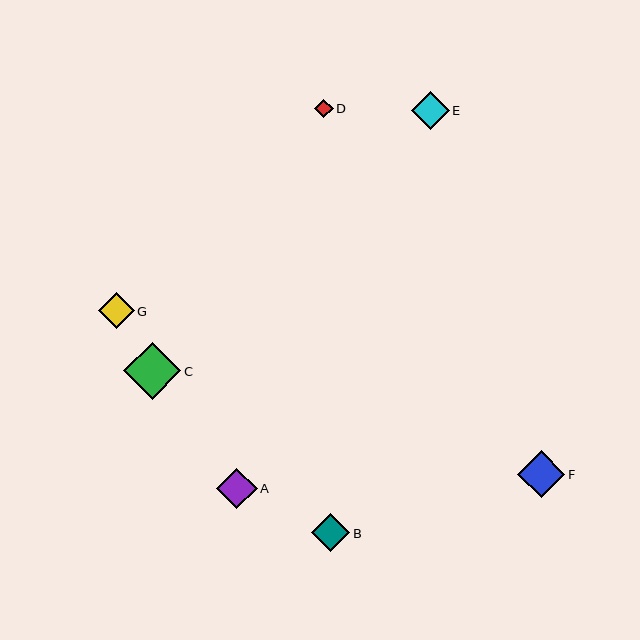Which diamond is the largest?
Diamond C is the largest with a size of approximately 57 pixels.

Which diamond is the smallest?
Diamond D is the smallest with a size of approximately 19 pixels.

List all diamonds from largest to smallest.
From largest to smallest: C, F, A, B, E, G, D.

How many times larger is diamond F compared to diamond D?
Diamond F is approximately 2.5 times the size of diamond D.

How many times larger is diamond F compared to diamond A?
Diamond F is approximately 1.2 times the size of diamond A.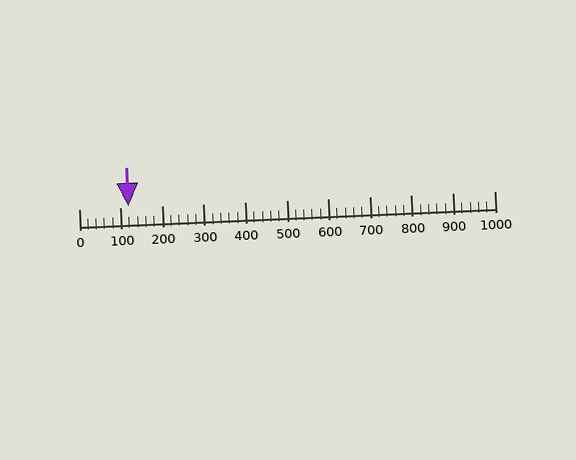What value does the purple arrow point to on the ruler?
The purple arrow points to approximately 120.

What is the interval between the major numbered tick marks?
The major tick marks are spaced 100 units apart.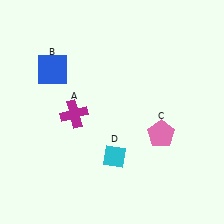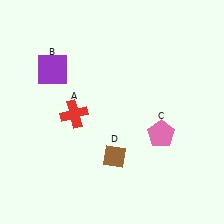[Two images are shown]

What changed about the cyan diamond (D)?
In Image 1, D is cyan. In Image 2, it changed to brown.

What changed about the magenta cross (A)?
In Image 1, A is magenta. In Image 2, it changed to red.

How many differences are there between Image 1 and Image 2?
There are 3 differences between the two images.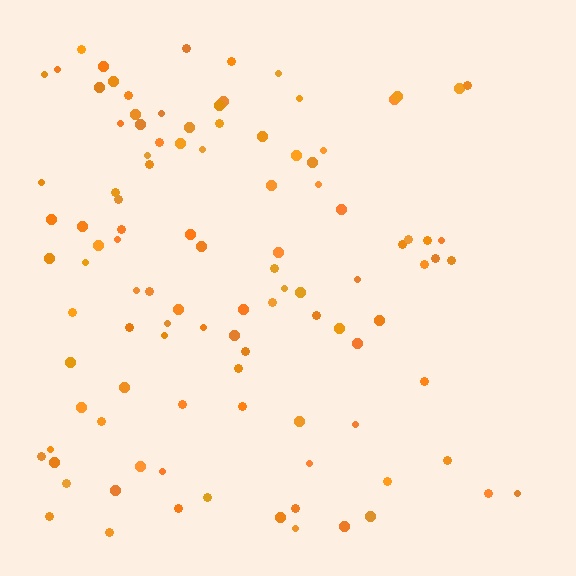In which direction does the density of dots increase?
From right to left, with the left side densest.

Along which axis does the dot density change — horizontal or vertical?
Horizontal.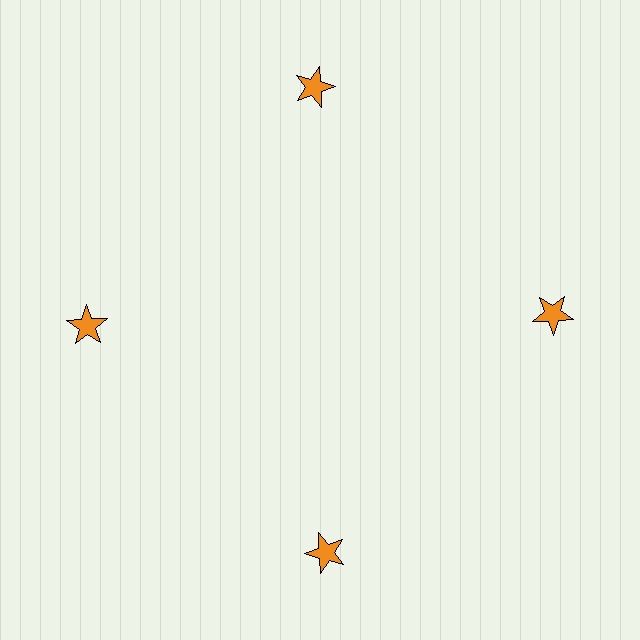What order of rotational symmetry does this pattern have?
This pattern has 4-fold rotational symmetry.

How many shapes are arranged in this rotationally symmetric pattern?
There are 4 shapes, arranged in 4 groups of 1.